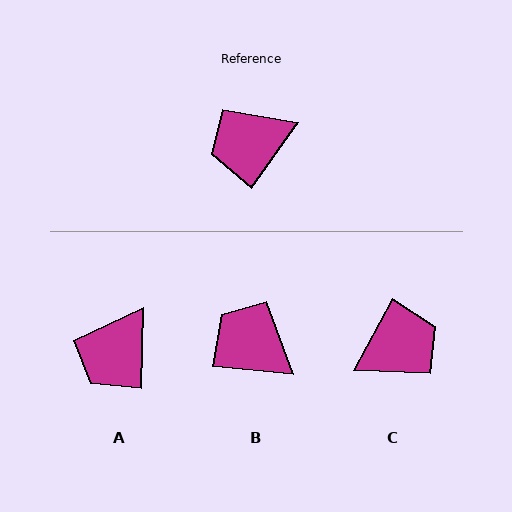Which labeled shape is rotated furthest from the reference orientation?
C, about 173 degrees away.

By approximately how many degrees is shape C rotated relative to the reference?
Approximately 173 degrees clockwise.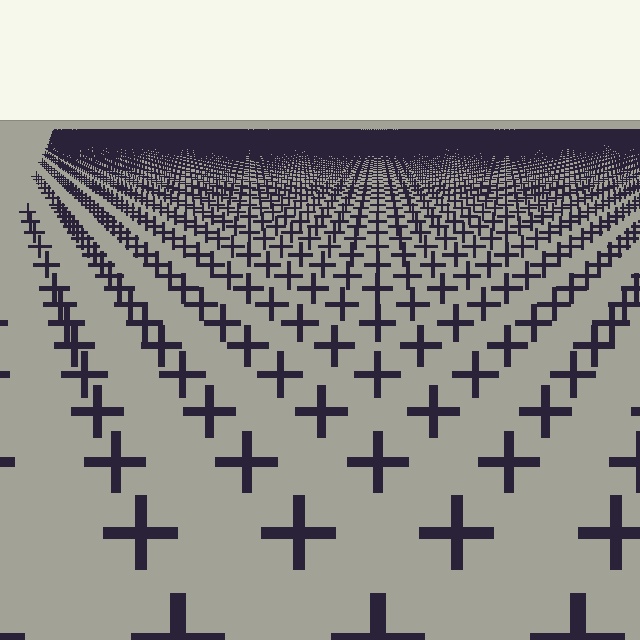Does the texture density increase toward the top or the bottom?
Density increases toward the top.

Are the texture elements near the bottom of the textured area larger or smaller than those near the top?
Larger. Near the bottom, elements are closer to the viewer and appear at a bigger on-screen size.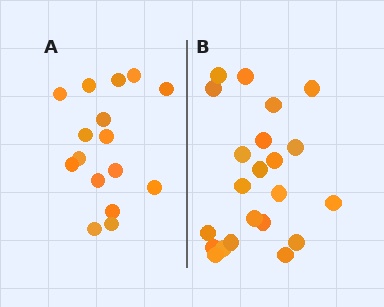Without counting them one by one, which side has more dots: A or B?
Region B (the right region) has more dots.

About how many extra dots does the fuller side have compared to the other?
Region B has about 6 more dots than region A.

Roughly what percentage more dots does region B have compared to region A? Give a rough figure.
About 40% more.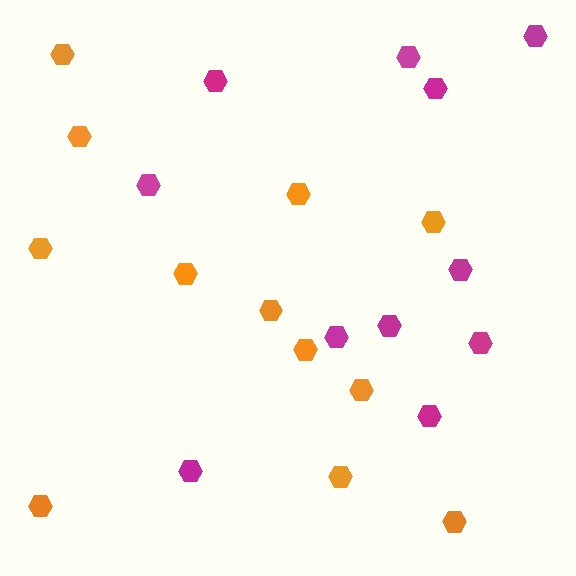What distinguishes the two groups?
There are 2 groups: one group of orange hexagons (12) and one group of magenta hexagons (11).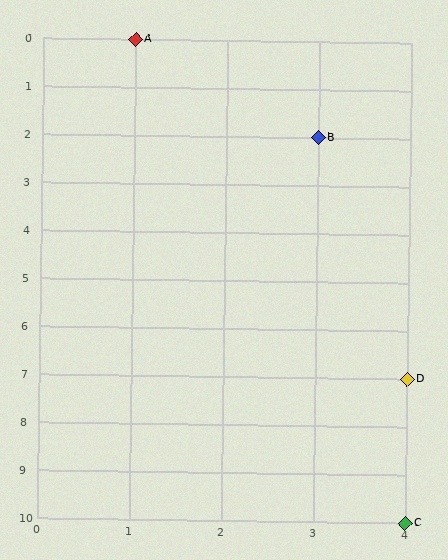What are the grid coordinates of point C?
Point C is at grid coordinates (4, 10).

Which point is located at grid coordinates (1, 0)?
Point A is at (1, 0).